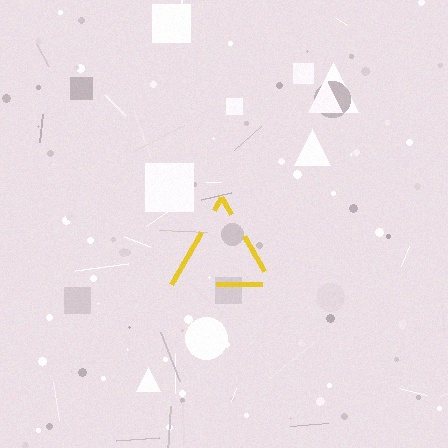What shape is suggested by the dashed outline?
The dashed outline suggests a triangle.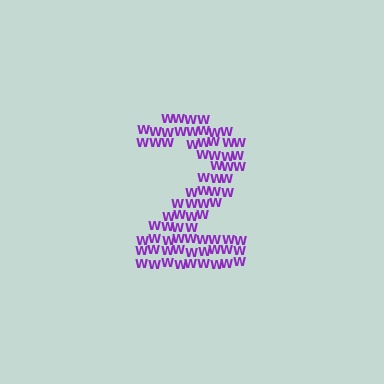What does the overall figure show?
The overall figure shows the digit 2.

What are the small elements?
The small elements are letter W's.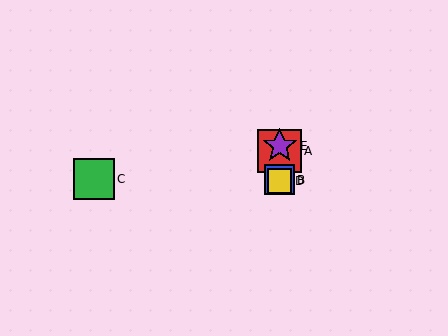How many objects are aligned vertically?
4 objects (A, B, D, E) are aligned vertically.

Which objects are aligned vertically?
Objects A, B, D, E are aligned vertically.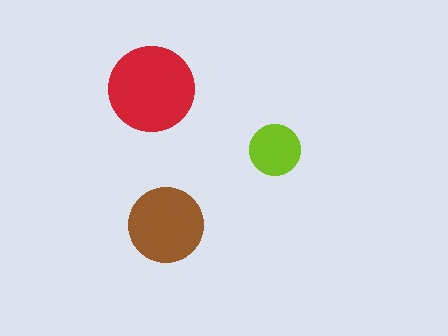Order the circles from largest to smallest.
the red one, the brown one, the lime one.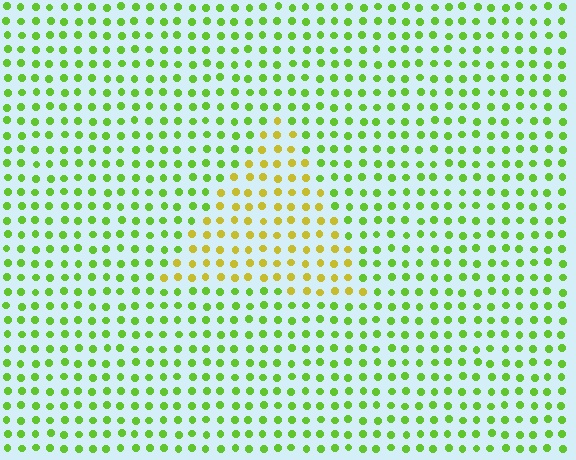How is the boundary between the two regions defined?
The boundary is defined purely by a slight shift in hue (about 43 degrees). Spacing, size, and orientation are identical on both sides.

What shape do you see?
I see a triangle.